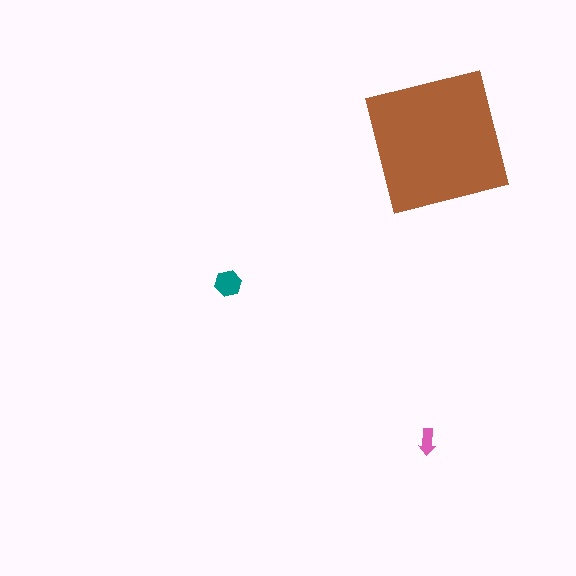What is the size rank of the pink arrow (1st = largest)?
3rd.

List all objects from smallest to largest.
The pink arrow, the teal hexagon, the brown square.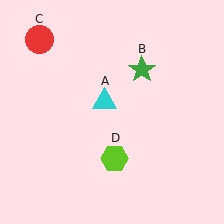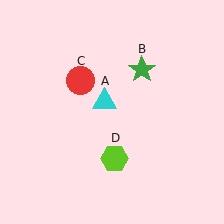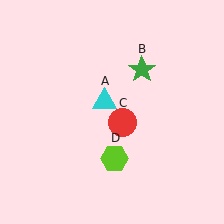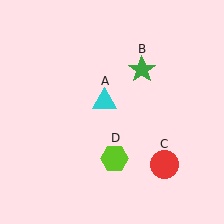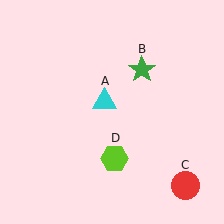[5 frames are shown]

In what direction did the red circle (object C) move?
The red circle (object C) moved down and to the right.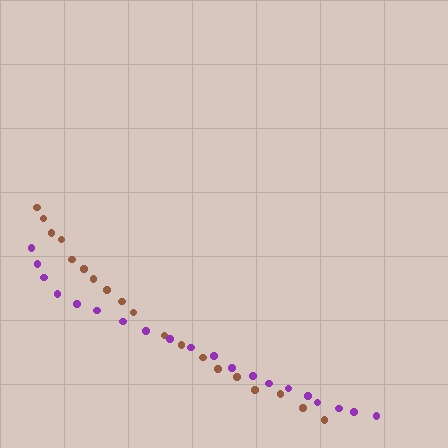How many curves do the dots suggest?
There are 2 distinct paths.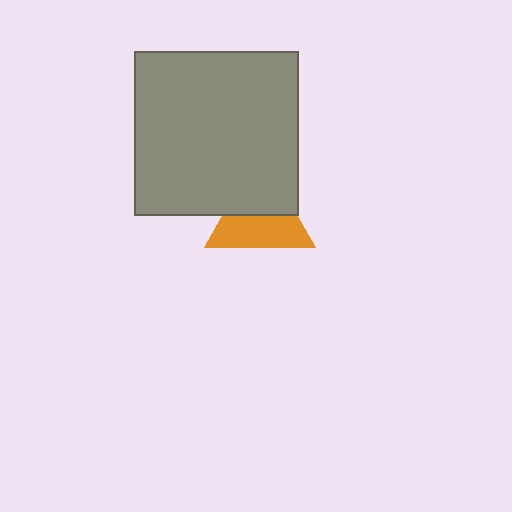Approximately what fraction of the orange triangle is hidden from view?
Roughly 45% of the orange triangle is hidden behind the gray square.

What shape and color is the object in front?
The object in front is a gray square.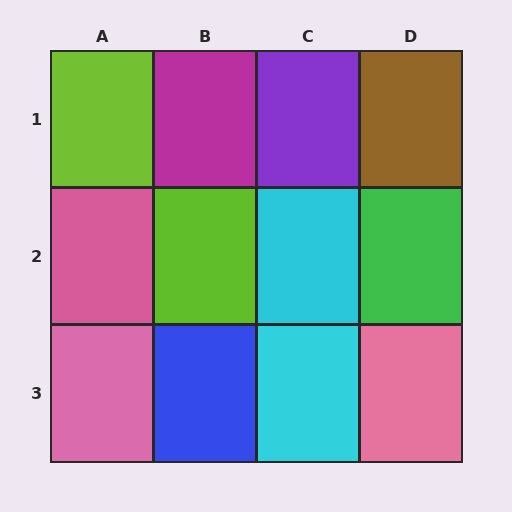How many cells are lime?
2 cells are lime.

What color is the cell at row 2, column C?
Cyan.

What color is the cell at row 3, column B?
Blue.